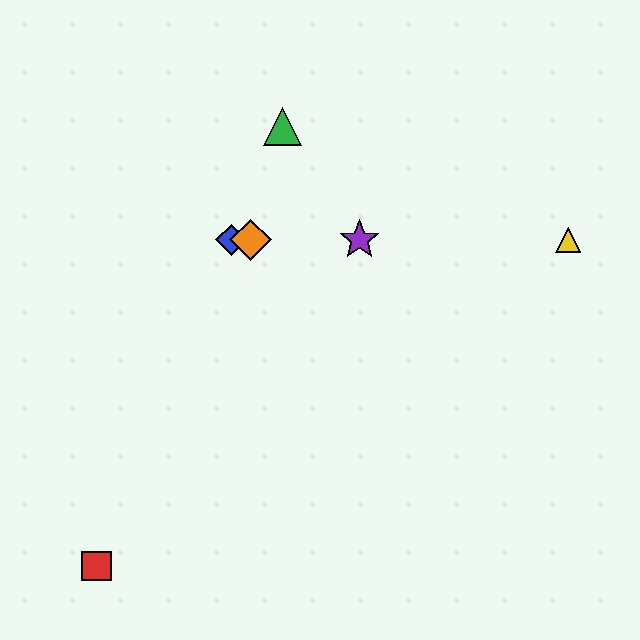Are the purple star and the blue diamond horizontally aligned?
Yes, both are at y≈240.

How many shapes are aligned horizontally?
4 shapes (the blue diamond, the yellow triangle, the purple star, the orange diamond) are aligned horizontally.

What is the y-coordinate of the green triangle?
The green triangle is at y≈127.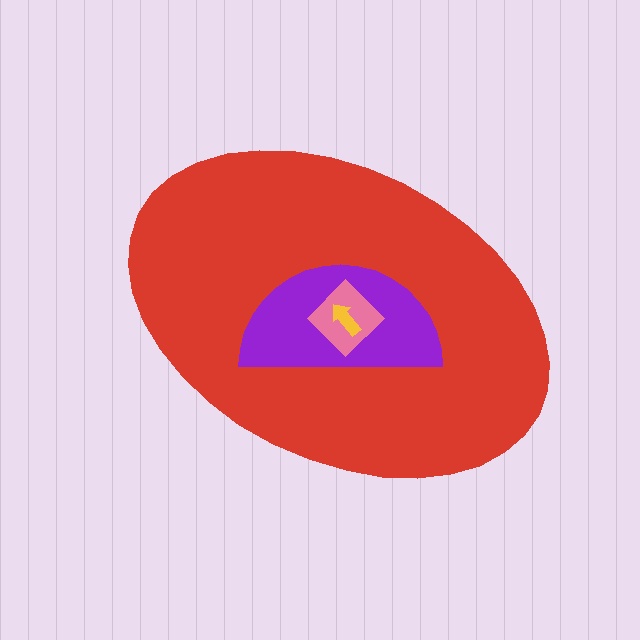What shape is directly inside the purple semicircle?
The pink diamond.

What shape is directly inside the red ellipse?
The purple semicircle.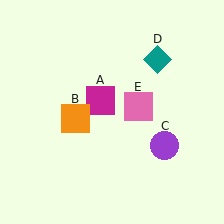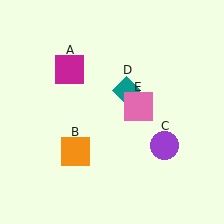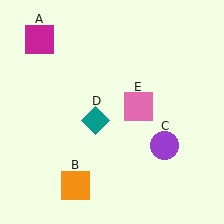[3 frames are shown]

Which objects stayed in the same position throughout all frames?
Purple circle (object C) and pink square (object E) remained stationary.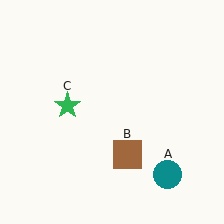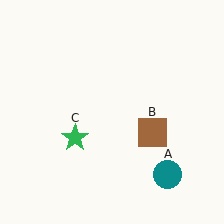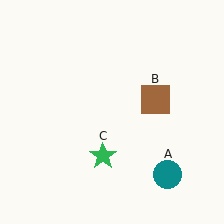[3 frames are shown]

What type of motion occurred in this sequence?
The brown square (object B), green star (object C) rotated counterclockwise around the center of the scene.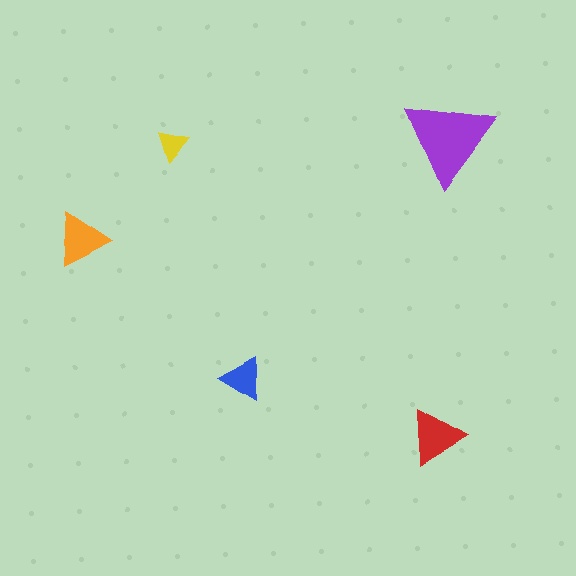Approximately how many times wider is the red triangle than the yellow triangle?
About 2 times wider.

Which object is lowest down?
The red triangle is bottommost.